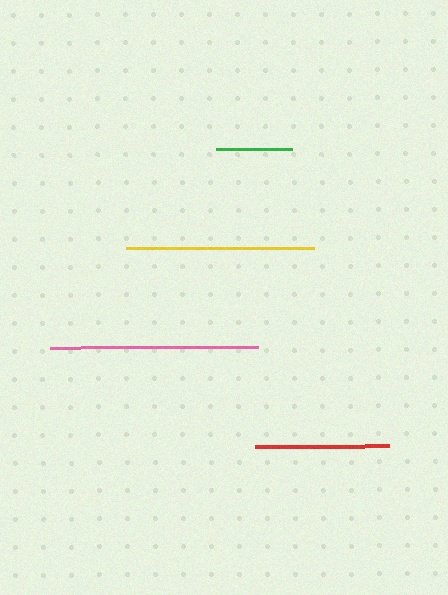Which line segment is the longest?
The pink line is the longest at approximately 208 pixels.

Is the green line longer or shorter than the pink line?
The pink line is longer than the green line.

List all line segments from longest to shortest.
From longest to shortest: pink, yellow, red, green.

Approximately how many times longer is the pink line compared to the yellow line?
The pink line is approximately 1.1 times the length of the yellow line.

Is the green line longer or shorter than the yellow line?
The yellow line is longer than the green line.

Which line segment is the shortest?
The green line is the shortest at approximately 76 pixels.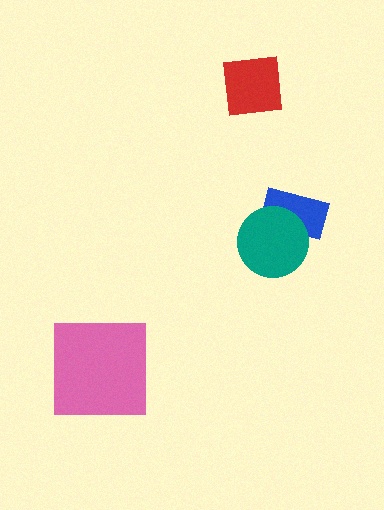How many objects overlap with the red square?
0 objects overlap with the red square.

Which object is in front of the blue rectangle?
The teal circle is in front of the blue rectangle.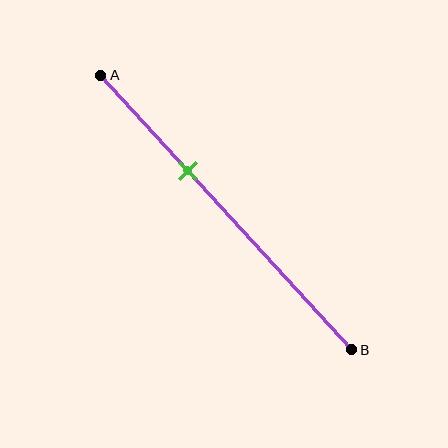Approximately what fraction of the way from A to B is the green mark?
The green mark is approximately 35% of the way from A to B.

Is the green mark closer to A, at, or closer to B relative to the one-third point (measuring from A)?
The green mark is approximately at the one-third point of segment AB.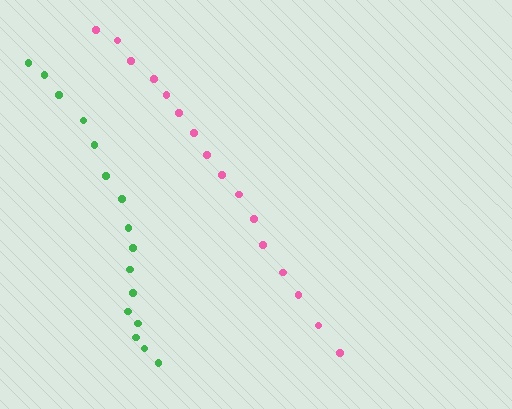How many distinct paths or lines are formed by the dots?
There are 2 distinct paths.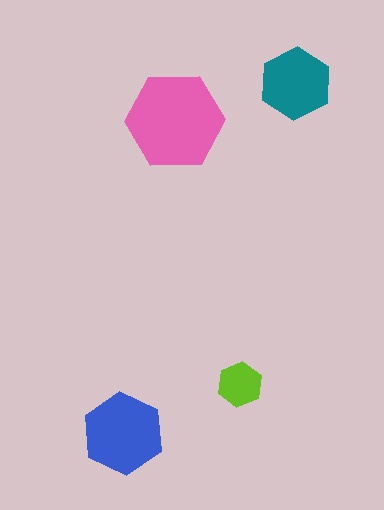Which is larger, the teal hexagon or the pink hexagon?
The pink one.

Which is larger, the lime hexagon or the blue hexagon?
The blue one.